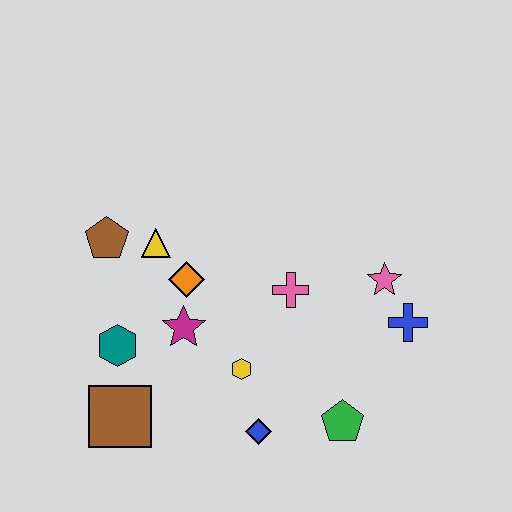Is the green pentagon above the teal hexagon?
No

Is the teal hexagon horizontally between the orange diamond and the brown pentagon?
Yes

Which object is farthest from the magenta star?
The blue cross is farthest from the magenta star.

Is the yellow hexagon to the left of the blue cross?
Yes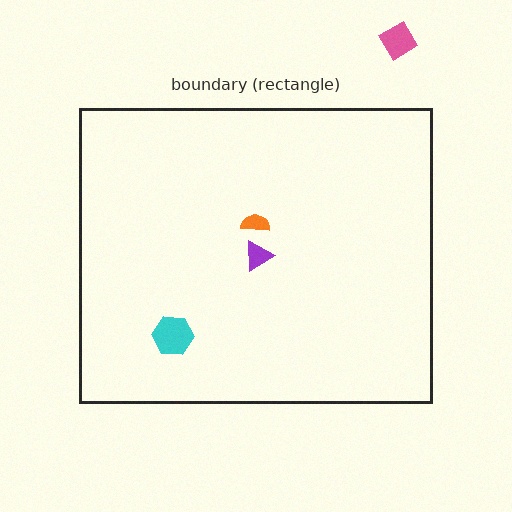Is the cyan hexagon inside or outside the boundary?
Inside.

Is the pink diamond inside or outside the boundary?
Outside.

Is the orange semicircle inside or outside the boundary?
Inside.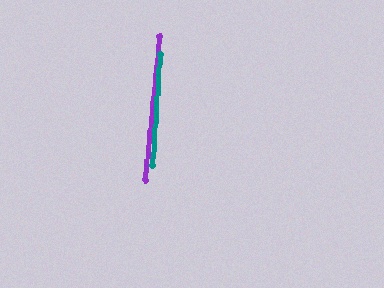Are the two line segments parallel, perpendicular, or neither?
Parallel — their directions differ by only 1.8°.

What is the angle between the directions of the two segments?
Approximately 2 degrees.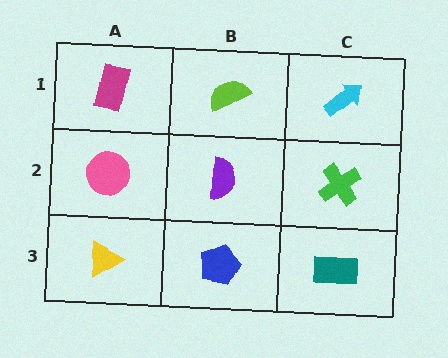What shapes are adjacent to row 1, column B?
A purple semicircle (row 2, column B), a magenta rectangle (row 1, column A), a cyan arrow (row 1, column C).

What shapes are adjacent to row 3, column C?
A green cross (row 2, column C), a blue pentagon (row 3, column B).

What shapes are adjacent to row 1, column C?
A green cross (row 2, column C), a lime semicircle (row 1, column B).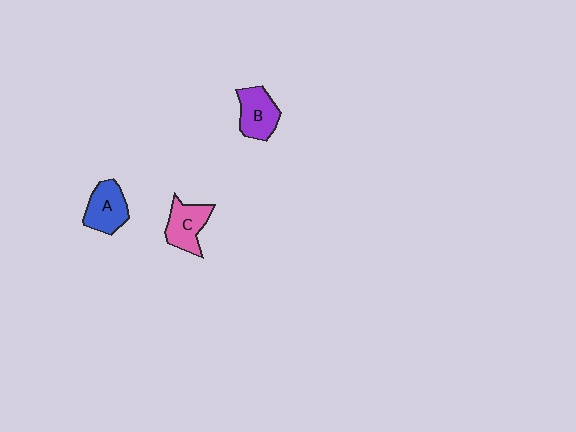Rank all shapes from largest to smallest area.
From largest to smallest: A (blue), C (pink), B (purple).